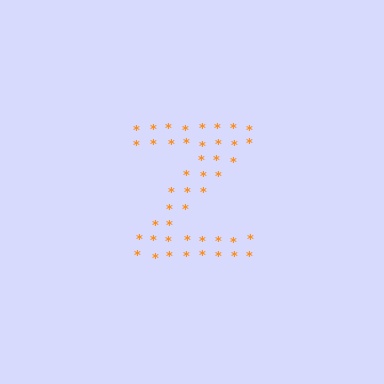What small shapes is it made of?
It is made of small asterisks.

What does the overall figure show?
The overall figure shows the letter Z.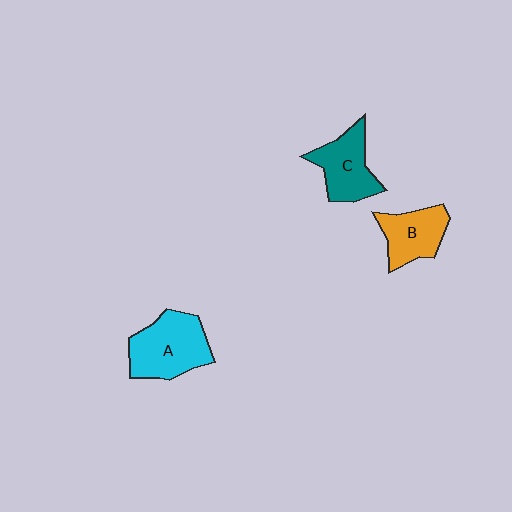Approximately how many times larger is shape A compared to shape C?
Approximately 1.3 times.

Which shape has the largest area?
Shape A (cyan).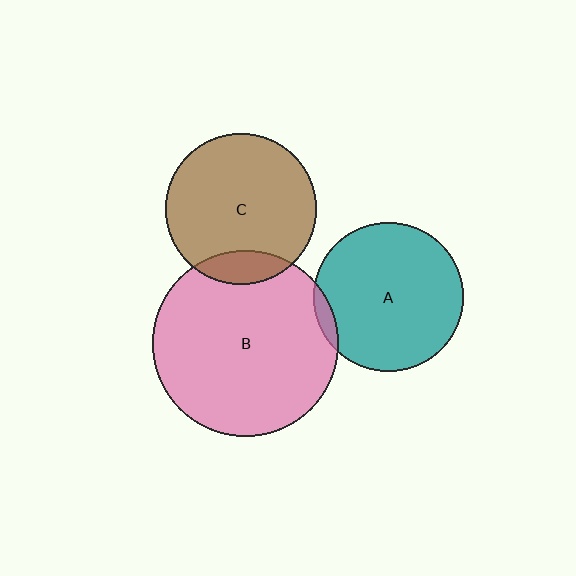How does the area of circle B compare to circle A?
Approximately 1.5 times.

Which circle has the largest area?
Circle B (pink).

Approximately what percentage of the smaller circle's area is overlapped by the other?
Approximately 5%.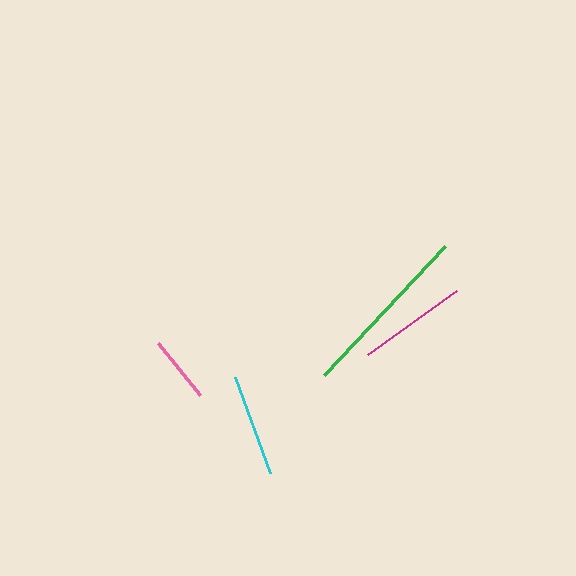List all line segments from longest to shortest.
From longest to shortest: green, magenta, cyan, pink.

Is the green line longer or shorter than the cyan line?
The green line is longer than the cyan line.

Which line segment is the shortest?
The pink line is the shortest at approximately 67 pixels.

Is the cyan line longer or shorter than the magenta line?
The magenta line is longer than the cyan line.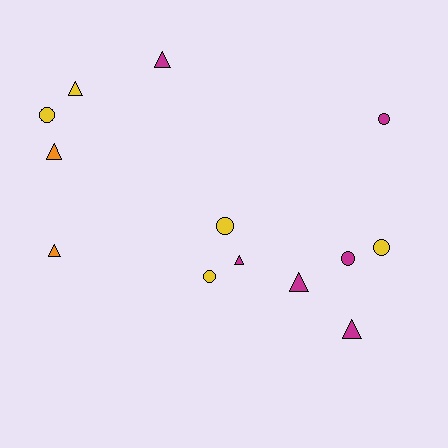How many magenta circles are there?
There are 2 magenta circles.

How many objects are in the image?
There are 13 objects.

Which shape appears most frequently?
Triangle, with 7 objects.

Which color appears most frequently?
Magenta, with 6 objects.